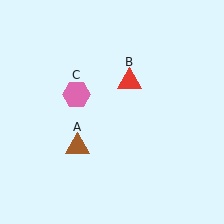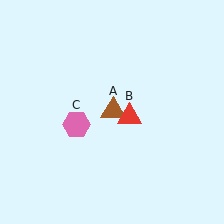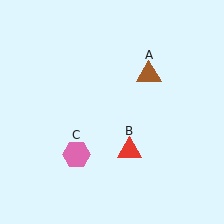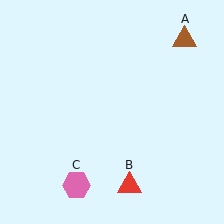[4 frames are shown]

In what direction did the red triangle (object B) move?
The red triangle (object B) moved down.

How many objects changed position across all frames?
3 objects changed position: brown triangle (object A), red triangle (object B), pink hexagon (object C).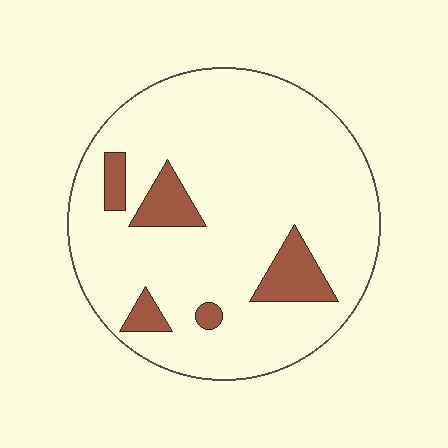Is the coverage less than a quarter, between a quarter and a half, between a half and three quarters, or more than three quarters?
Less than a quarter.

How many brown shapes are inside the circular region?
5.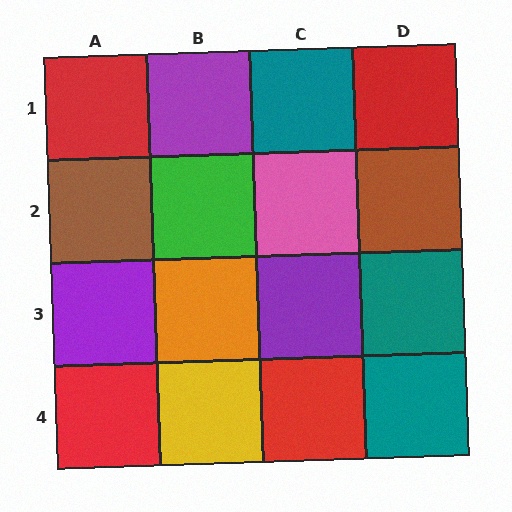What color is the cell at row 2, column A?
Brown.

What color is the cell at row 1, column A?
Red.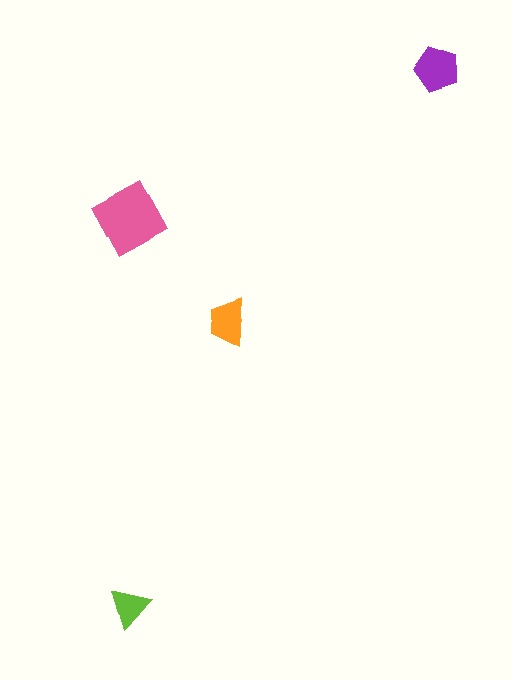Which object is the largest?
The pink square.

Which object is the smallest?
The lime triangle.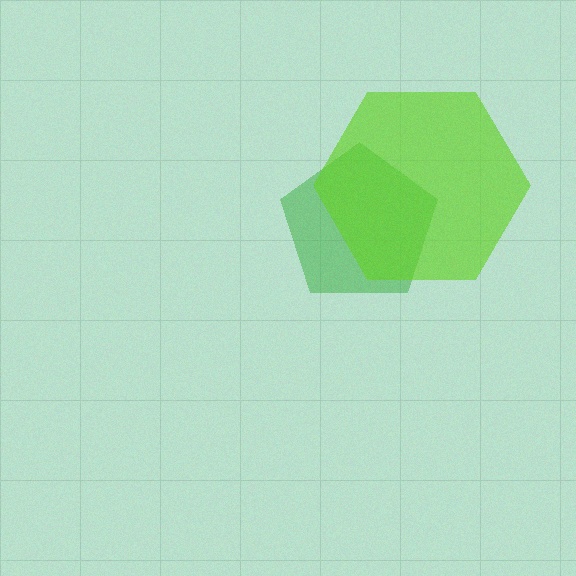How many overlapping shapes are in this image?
There are 2 overlapping shapes in the image.